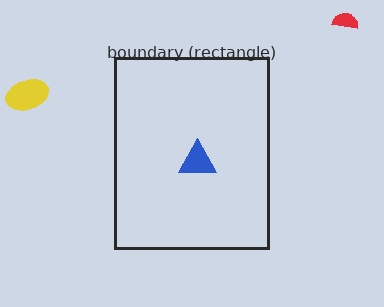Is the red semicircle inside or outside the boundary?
Outside.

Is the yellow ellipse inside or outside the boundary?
Outside.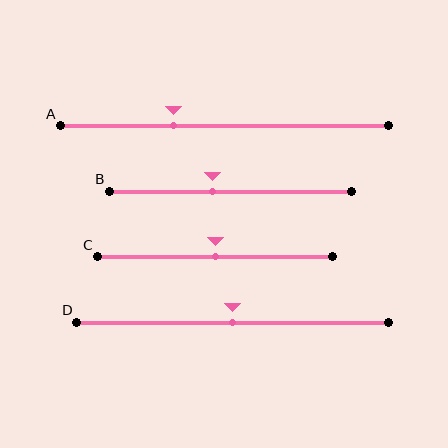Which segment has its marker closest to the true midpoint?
Segment C has its marker closest to the true midpoint.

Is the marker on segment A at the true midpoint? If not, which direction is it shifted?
No, the marker on segment A is shifted to the left by about 15% of the segment length.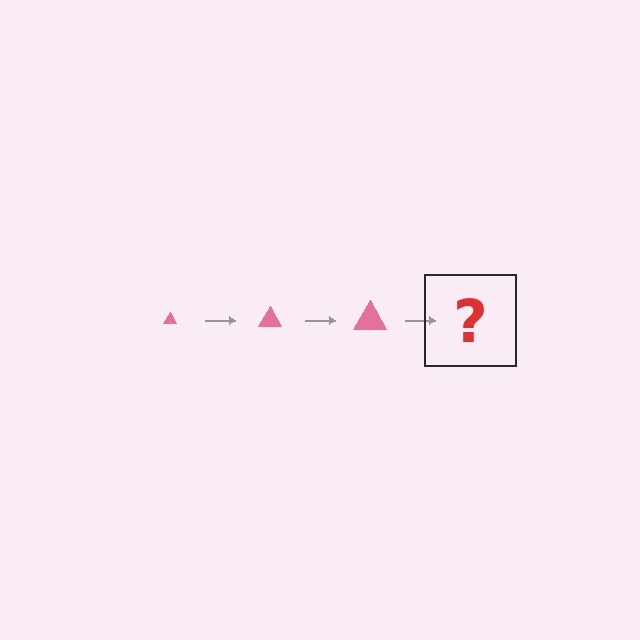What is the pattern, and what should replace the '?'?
The pattern is that the triangle gets progressively larger each step. The '?' should be a pink triangle, larger than the previous one.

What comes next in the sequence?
The next element should be a pink triangle, larger than the previous one.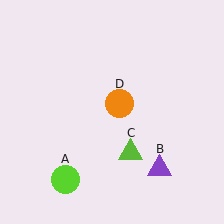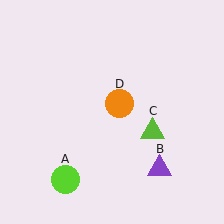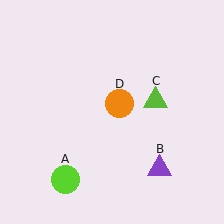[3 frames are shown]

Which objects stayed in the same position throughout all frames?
Lime circle (object A) and purple triangle (object B) and orange circle (object D) remained stationary.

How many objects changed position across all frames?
1 object changed position: lime triangle (object C).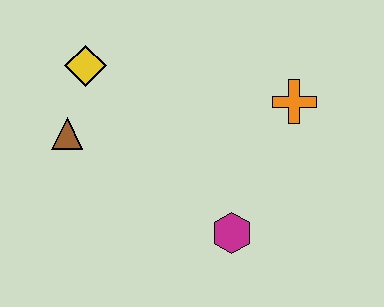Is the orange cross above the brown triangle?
Yes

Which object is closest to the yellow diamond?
The brown triangle is closest to the yellow diamond.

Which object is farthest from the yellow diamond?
The magenta hexagon is farthest from the yellow diamond.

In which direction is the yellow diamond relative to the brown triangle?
The yellow diamond is above the brown triangle.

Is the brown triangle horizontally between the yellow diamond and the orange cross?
No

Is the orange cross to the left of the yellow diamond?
No